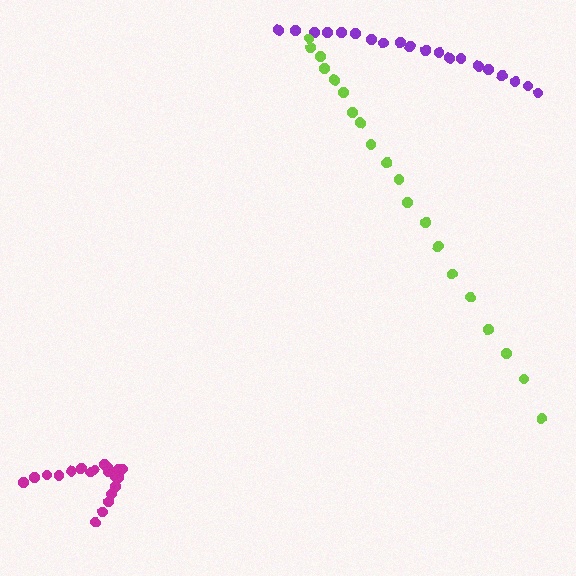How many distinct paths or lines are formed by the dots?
There are 3 distinct paths.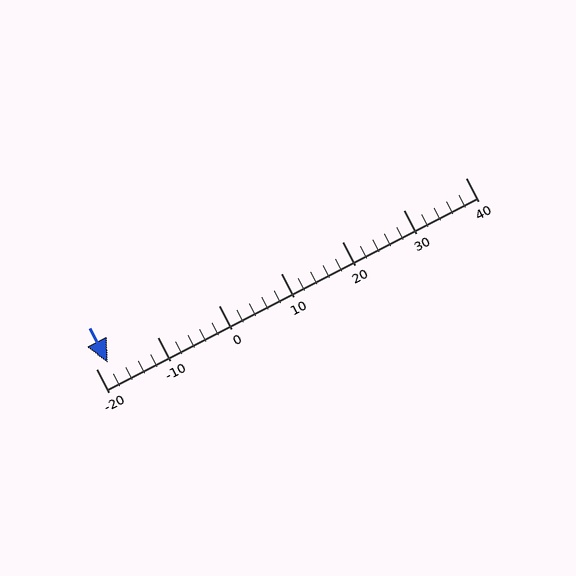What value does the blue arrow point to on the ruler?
The blue arrow points to approximately -18.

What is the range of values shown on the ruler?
The ruler shows values from -20 to 40.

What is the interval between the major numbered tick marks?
The major tick marks are spaced 10 units apart.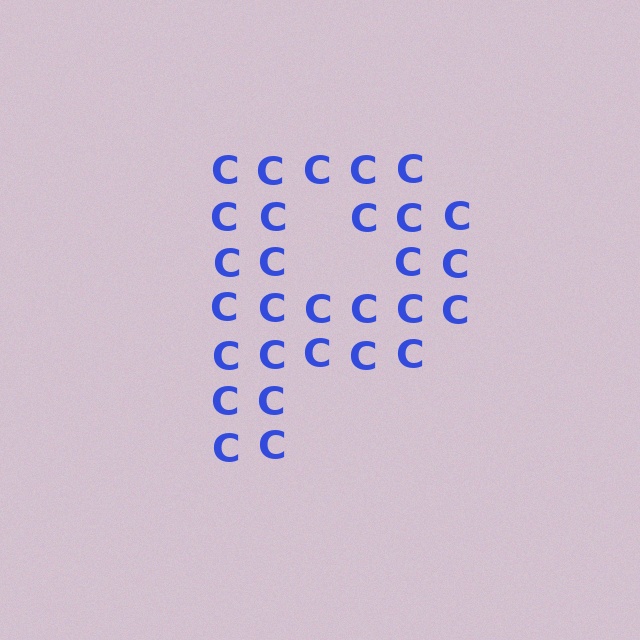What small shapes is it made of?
It is made of small letter C's.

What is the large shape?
The large shape is the letter P.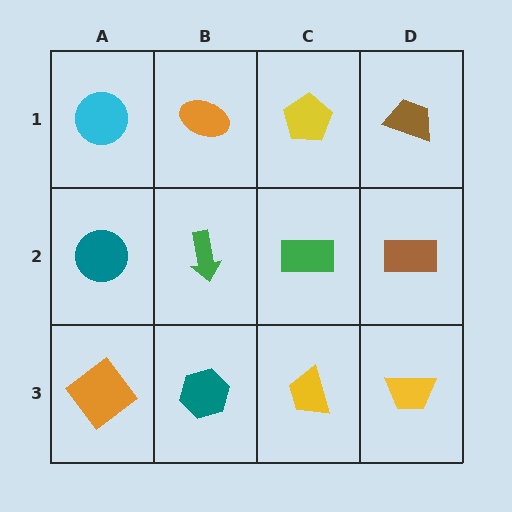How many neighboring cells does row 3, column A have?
2.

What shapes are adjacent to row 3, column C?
A green rectangle (row 2, column C), a teal hexagon (row 3, column B), a yellow trapezoid (row 3, column D).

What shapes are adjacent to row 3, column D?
A brown rectangle (row 2, column D), a yellow trapezoid (row 3, column C).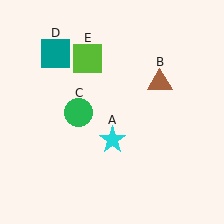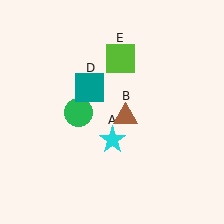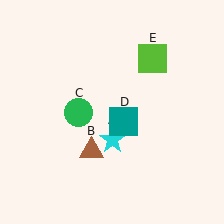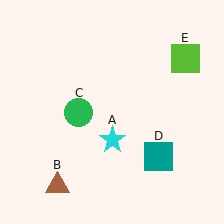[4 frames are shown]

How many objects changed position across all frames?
3 objects changed position: brown triangle (object B), teal square (object D), lime square (object E).